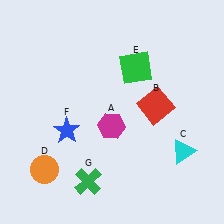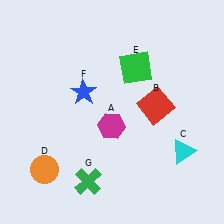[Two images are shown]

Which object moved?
The blue star (F) moved up.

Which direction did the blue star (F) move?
The blue star (F) moved up.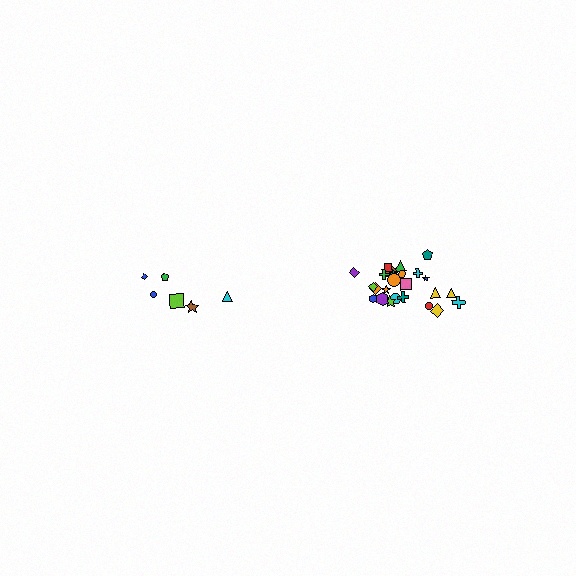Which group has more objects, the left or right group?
The right group.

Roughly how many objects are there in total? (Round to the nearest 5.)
Roughly 30 objects in total.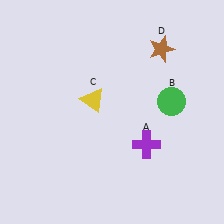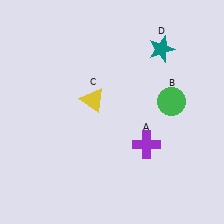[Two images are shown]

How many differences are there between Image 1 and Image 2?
There is 1 difference between the two images.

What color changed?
The star (D) changed from brown in Image 1 to teal in Image 2.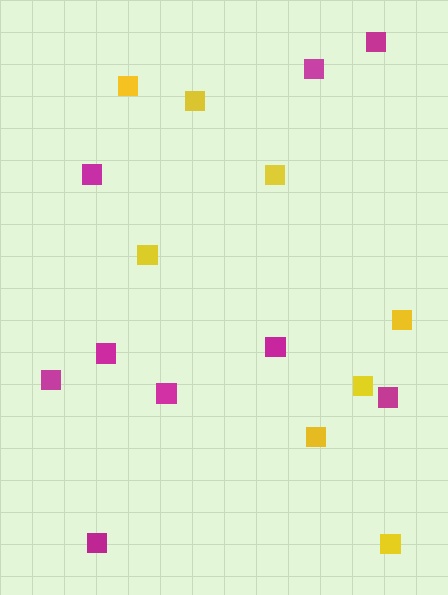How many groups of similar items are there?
There are 2 groups: one group of magenta squares (9) and one group of yellow squares (8).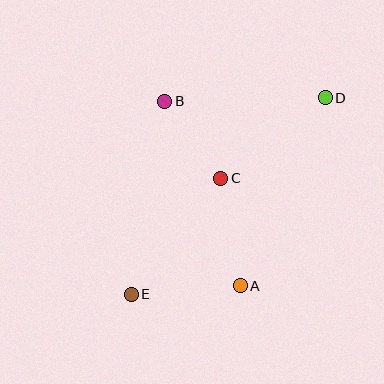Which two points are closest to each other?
Points B and C are closest to each other.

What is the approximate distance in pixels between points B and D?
The distance between B and D is approximately 161 pixels.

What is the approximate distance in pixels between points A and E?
The distance between A and E is approximately 109 pixels.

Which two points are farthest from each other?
Points D and E are farthest from each other.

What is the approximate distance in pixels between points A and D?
The distance between A and D is approximately 206 pixels.